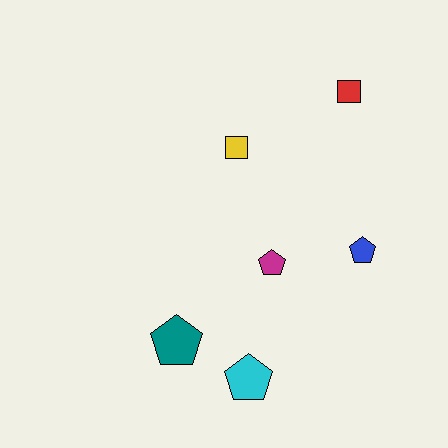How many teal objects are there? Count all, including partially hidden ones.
There is 1 teal object.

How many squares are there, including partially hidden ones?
There are 2 squares.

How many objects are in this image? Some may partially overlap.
There are 6 objects.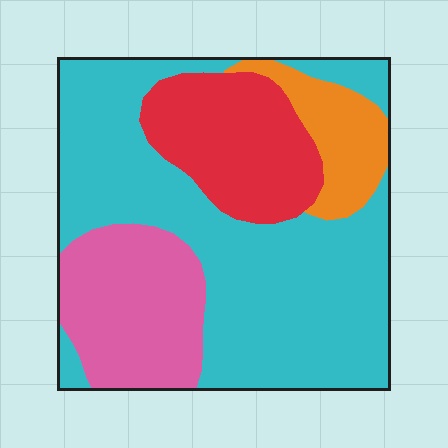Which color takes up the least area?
Orange, at roughly 10%.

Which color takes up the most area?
Cyan, at roughly 55%.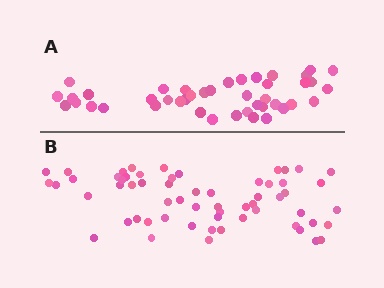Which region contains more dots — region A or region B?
Region B (the bottom region) has more dots.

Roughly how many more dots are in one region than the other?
Region B has approximately 15 more dots than region A.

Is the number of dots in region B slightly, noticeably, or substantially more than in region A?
Region B has noticeably more, but not dramatically so. The ratio is roughly 1.4 to 1.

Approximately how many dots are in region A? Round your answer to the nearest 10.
About 40 dots. (The exact count is 43, which rounds to 40.)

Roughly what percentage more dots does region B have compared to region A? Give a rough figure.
About 40% more.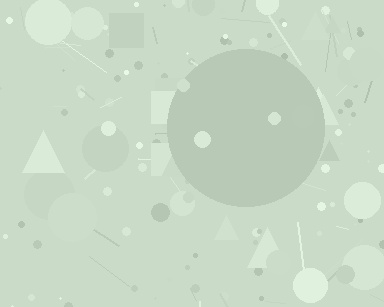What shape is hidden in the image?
A circle is hidden in the image.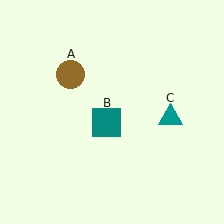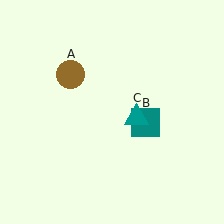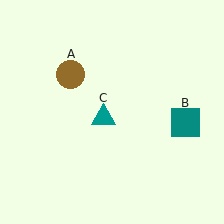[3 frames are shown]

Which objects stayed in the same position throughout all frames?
Brown circle (object A) remained stationary.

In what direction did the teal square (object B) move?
The teal square (object B) moved right.